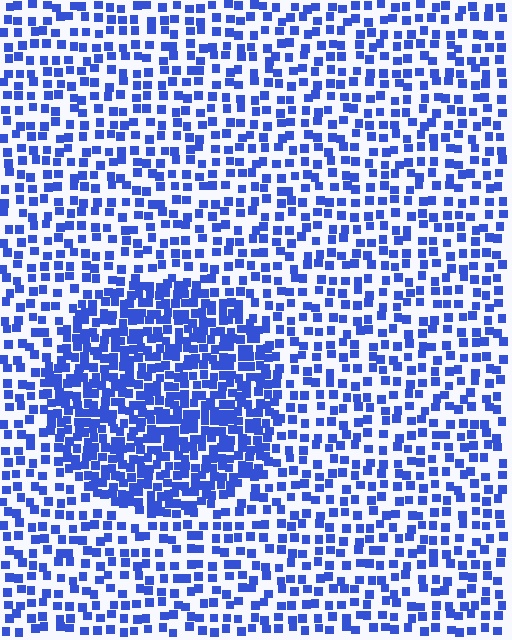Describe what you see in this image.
The image contains small blue elements arranged at two different densities. A circle-shaped region is visible where the elements are more densely packed than the surrounding area.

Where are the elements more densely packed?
The elements are more densely packed inside the circle boundary.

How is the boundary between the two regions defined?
The boundary is defined by a change in element density (approximately 2.1x ratio). All elements are the same color, size, and shape.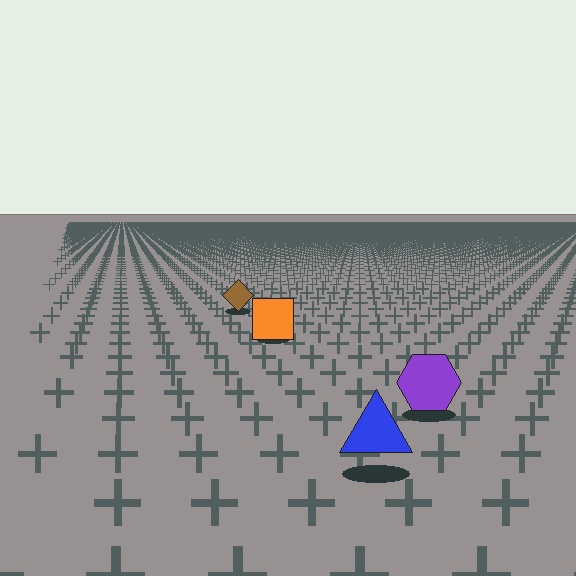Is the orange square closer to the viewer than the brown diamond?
Yes. The orange square is closer — you can tell from the texture gradient: the ground texture is coarser near it.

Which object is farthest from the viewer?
The brown diamond is farthest from the viewer. It appears smaller and the ground texture around it is denser.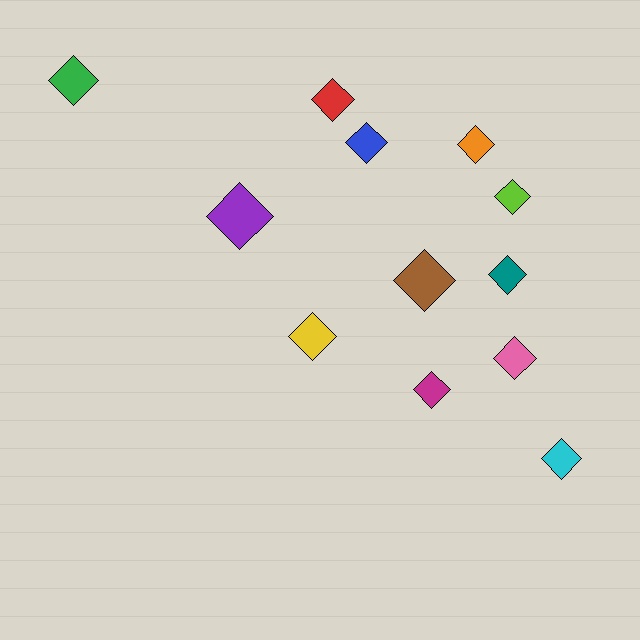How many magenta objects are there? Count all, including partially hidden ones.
There is 1 magenta object.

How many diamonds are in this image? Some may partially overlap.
There are 12 diamonds.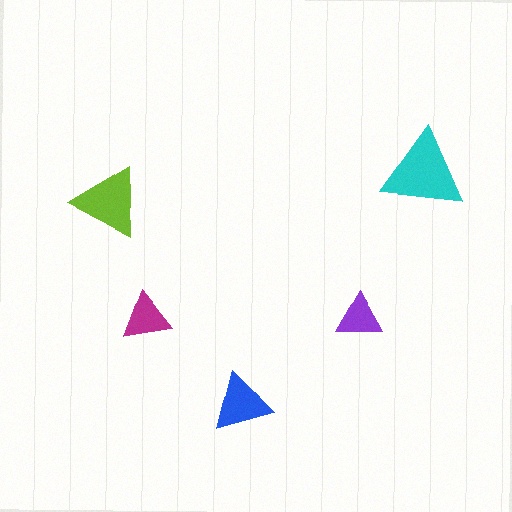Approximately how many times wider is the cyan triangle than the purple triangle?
About 2 times wider.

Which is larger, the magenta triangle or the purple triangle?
The magenta one.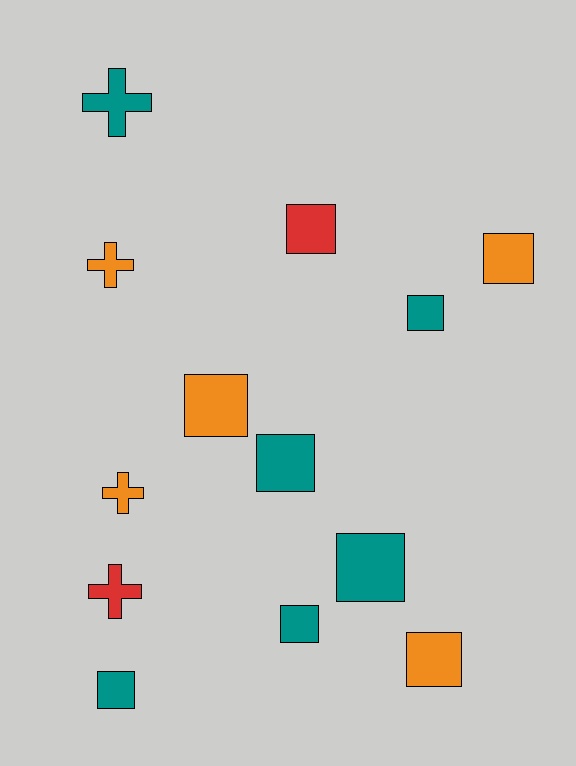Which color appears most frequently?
Teal, with 6 objects.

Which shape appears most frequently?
Square, with 9 objects.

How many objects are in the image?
There are 13 objects.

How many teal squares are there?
There are 5 teal squares.